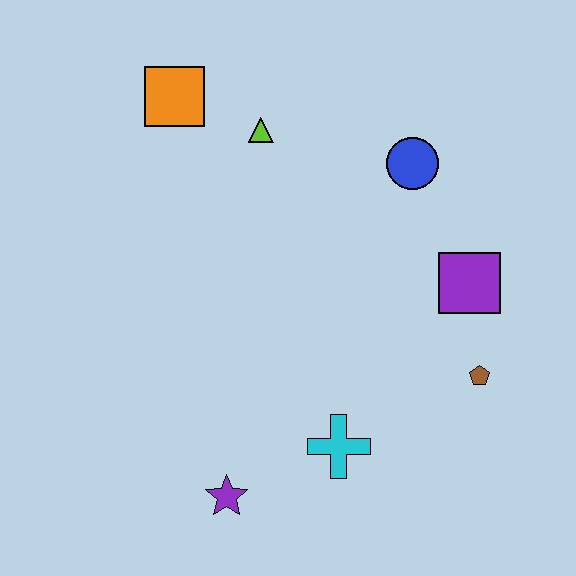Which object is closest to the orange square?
The lime triangle is closest to the orange square.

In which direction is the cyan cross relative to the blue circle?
The cyan cross is below the blue circle.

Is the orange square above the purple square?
Yes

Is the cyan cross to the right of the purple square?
No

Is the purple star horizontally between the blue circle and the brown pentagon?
No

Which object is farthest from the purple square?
The orange square is farthest from the purple square.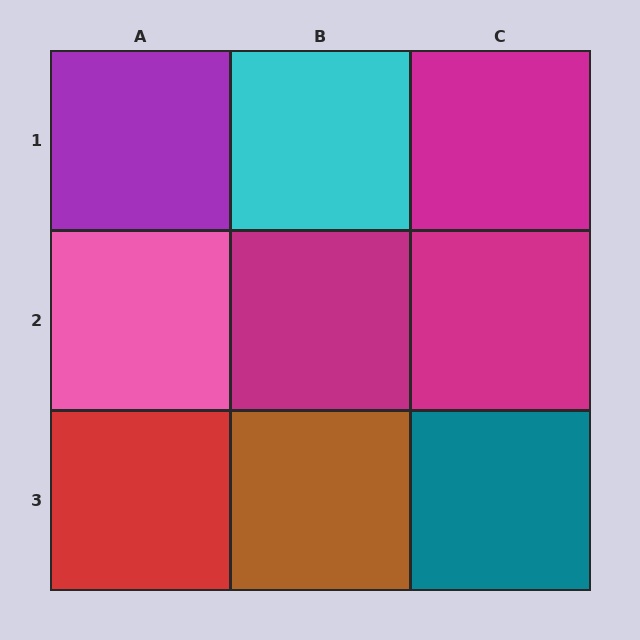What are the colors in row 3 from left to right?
Red, brown, teal.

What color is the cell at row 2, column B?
Magenta.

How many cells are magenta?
3 cells are magenta.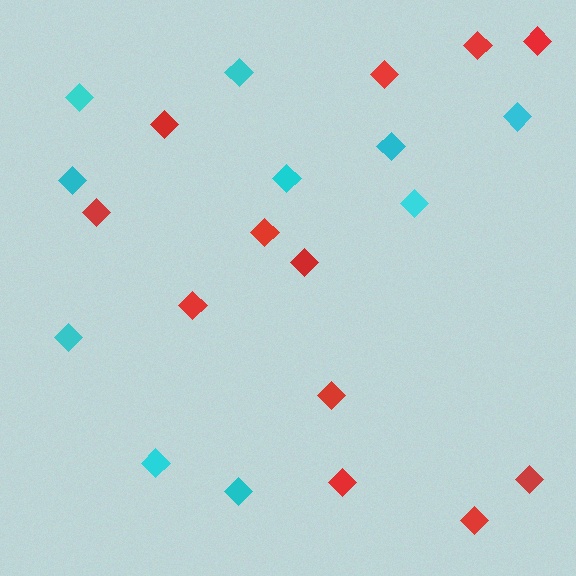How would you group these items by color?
There are 2 groups: one group of cyan diamonds (10) and one group of red diamonds (12).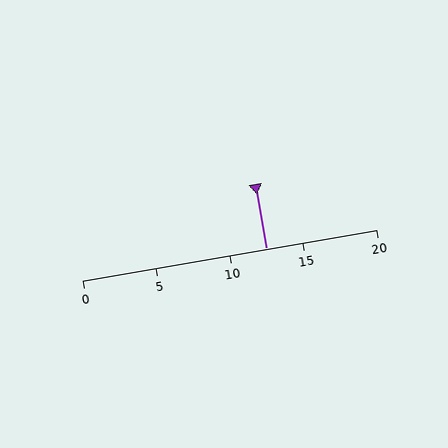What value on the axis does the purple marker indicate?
The marker indicates approximately 12.5.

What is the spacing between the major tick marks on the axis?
The major ticks are spaced 5 apart.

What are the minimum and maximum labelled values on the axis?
The axis runs from 0 to 20.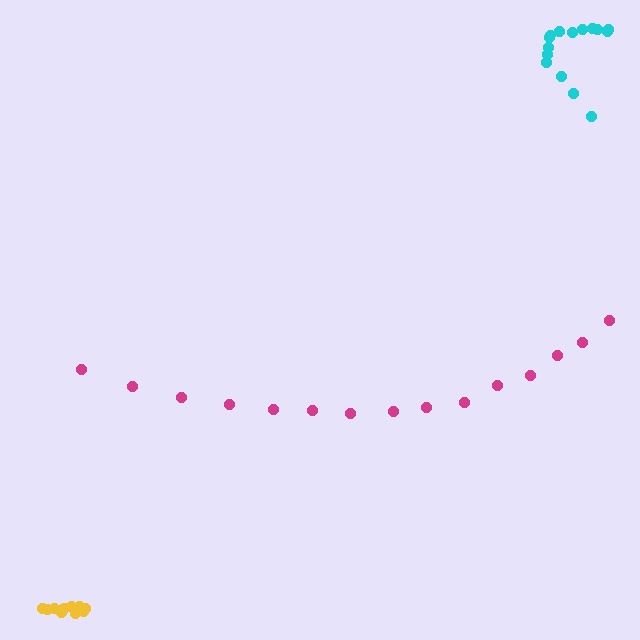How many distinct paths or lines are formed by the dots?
There are 3 distinct paths.